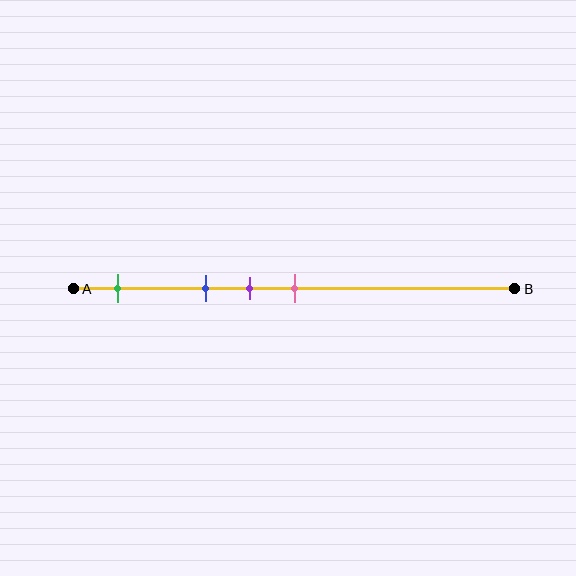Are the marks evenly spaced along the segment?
No, the marks are not evenly spaced.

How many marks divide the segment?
There are 4 marks dividing the segment.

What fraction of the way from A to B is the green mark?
The green mark is approximately 10% (0.1) of the way from A to B.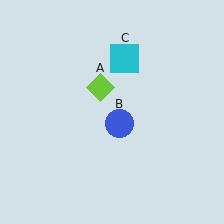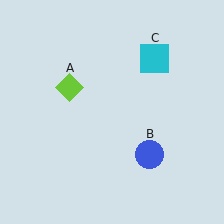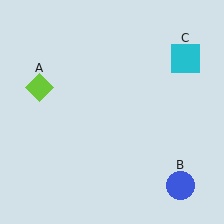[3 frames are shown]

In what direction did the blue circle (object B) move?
The blue circle (object B) moved down and to the right.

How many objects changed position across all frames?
3 objects changed position: lime diamond (object A), blue circle (object B), cyan square (object C).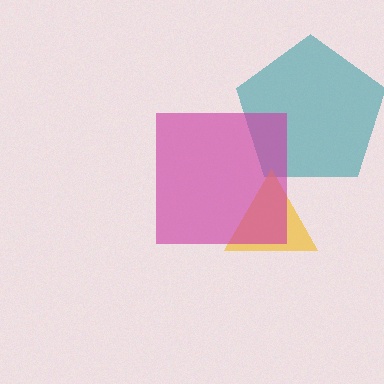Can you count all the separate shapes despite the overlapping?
Yes, there are 3 separate shapes.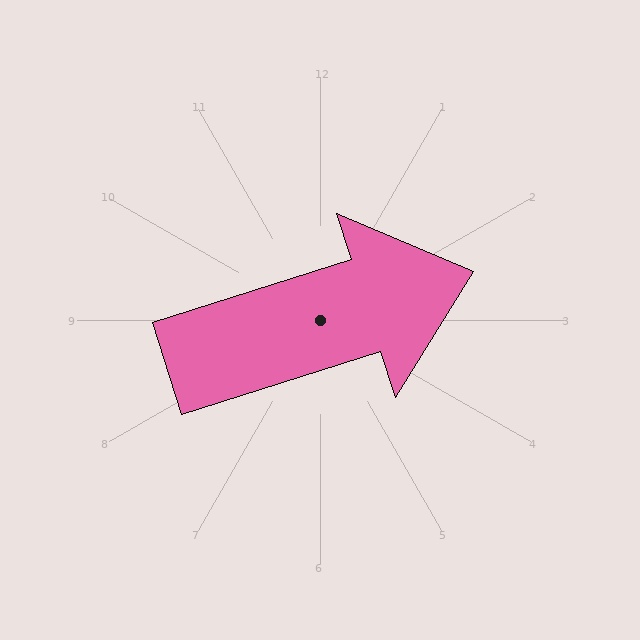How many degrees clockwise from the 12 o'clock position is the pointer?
Approximately 72 degrees.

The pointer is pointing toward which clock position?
Roughly 2 o'clock.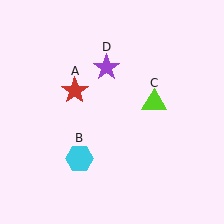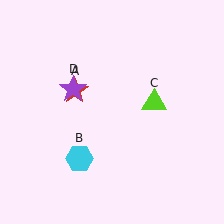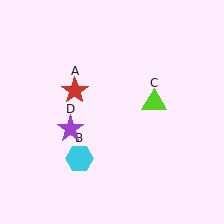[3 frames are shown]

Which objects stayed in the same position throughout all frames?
Red star (object A) and cyan hexagon (object B) and lime triangle (object C) remained stationary.